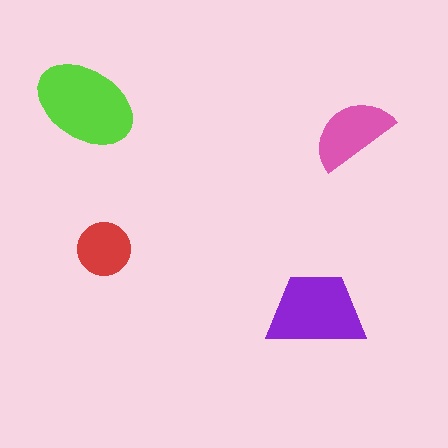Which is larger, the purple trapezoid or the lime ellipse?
The lime ellipse.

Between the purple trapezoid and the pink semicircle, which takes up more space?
The purple trapezoid.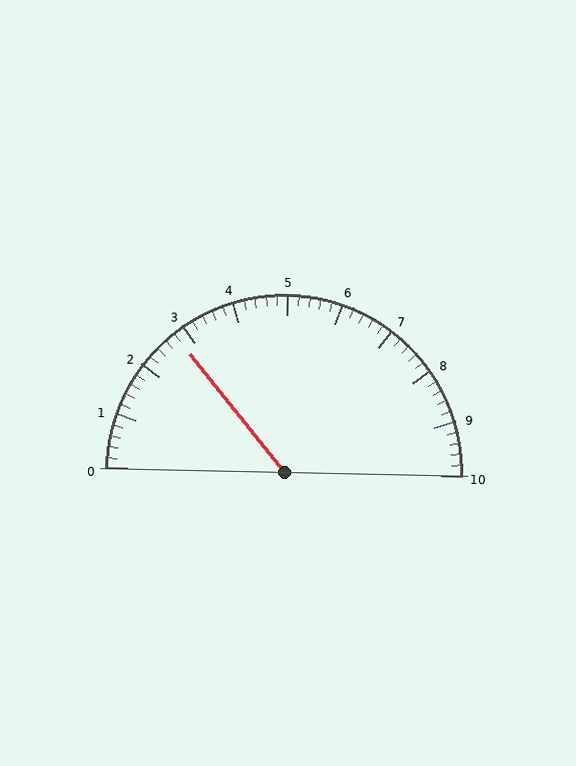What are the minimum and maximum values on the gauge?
The gauge ranges from 0 to 10.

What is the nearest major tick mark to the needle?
The nearest major tick mark is 3.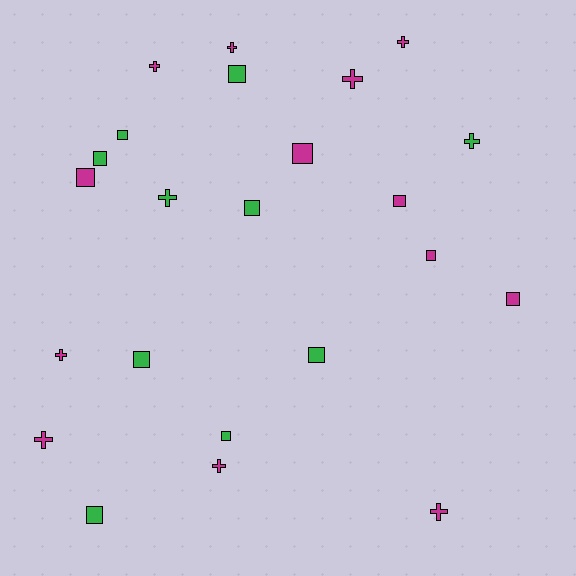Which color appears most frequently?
Magenta, with 13 objects.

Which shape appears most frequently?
Square, with 13 objects.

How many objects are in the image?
There are 23 objects.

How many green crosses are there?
There are 2 green crosses.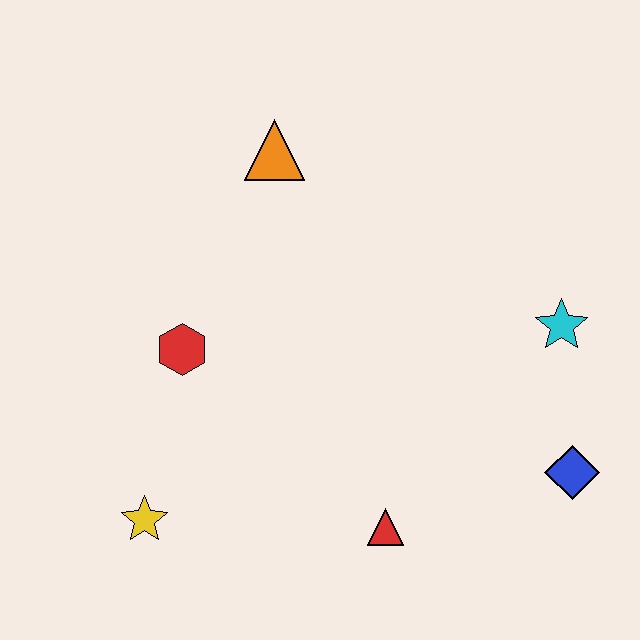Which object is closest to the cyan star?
The blue diamond is closest to the cyan star.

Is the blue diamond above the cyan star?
No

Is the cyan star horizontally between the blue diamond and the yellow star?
Yes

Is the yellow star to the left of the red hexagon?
Yes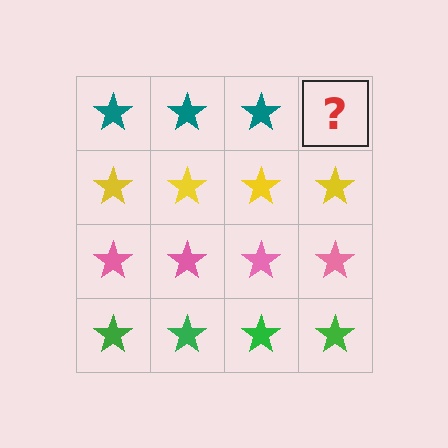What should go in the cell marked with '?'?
The missing cell should contain a teal star.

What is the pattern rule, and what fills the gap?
The rule is that each row has a consistent color. The gap should be filled with a teal star.